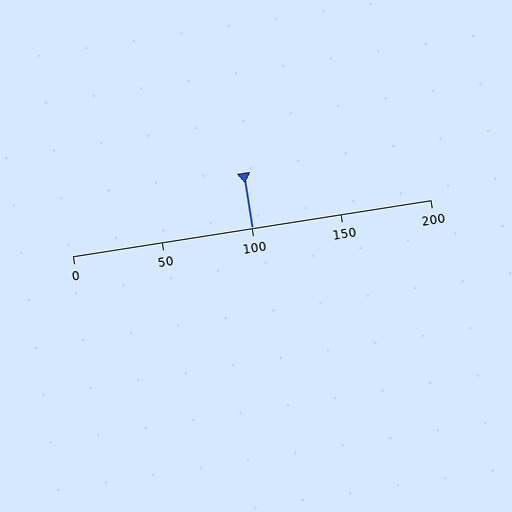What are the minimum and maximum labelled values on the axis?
The axis runs from 0 to 200.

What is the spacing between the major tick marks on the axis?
The major ticks are spaced 50 apart.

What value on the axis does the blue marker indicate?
The marker indicates approximately 100.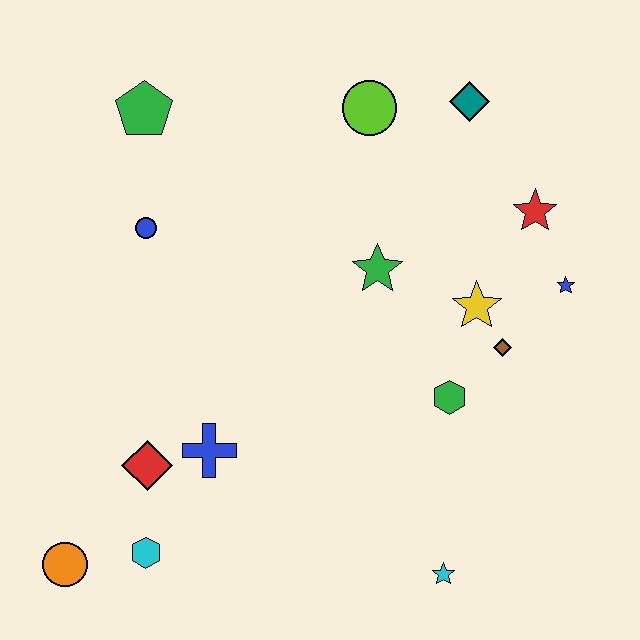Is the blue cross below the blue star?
Yes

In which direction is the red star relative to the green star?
The red star is to the right of the green star.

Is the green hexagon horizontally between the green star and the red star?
Yes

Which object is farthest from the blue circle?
The cyan star is farthest from the blue circle.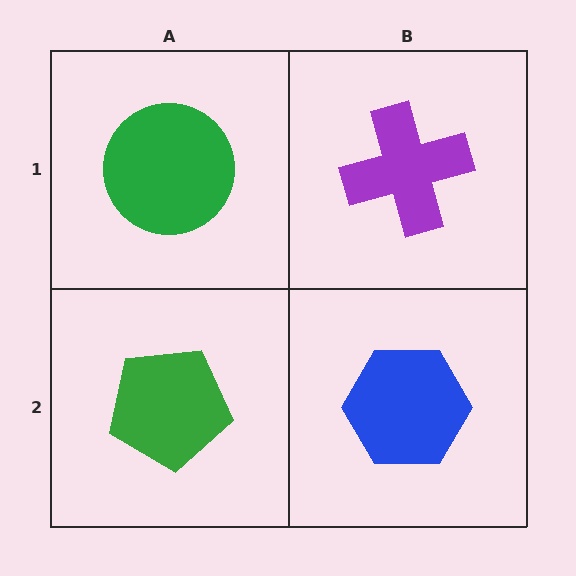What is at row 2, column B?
A blue hexagon.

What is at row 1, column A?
A green circle.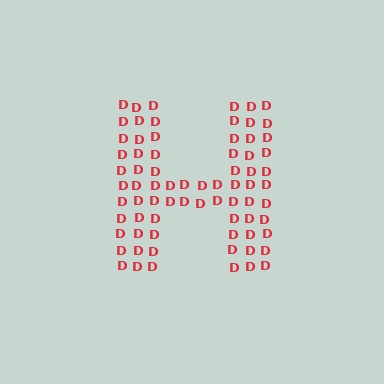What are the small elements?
The small elements are letter D's.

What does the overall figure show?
The overall figure shows the letter H.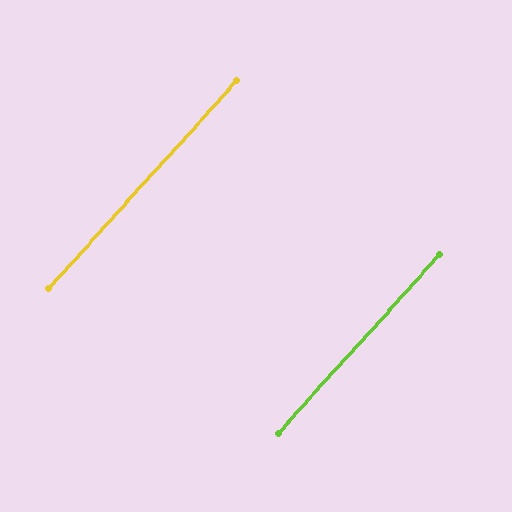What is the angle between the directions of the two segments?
Approximately 0 degrees.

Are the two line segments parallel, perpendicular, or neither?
Parallel — their directions differ by only 0.0°.